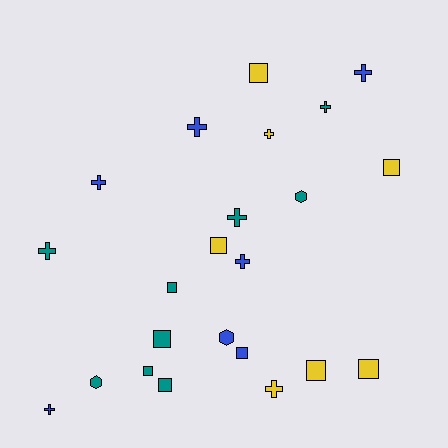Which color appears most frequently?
Teal, with 9 objects.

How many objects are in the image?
There are 23 objects.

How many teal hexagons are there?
There are 2 teal hexagons.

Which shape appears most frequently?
Cross, with 10 objects.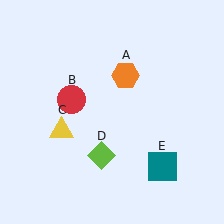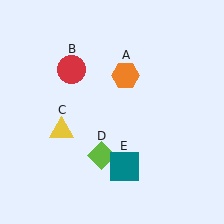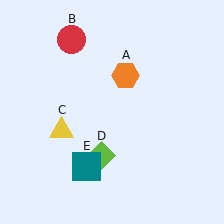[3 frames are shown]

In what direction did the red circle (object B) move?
The red circle (object B) moved up.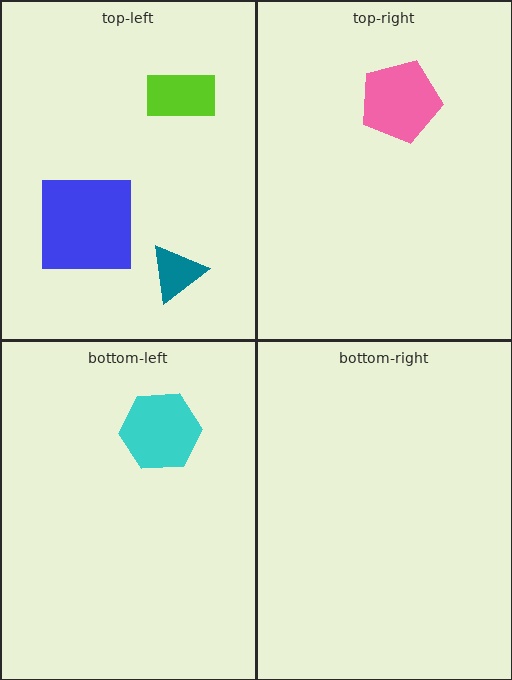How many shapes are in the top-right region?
1.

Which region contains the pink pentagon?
The top-right region.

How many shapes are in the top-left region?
3.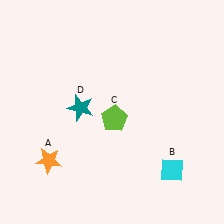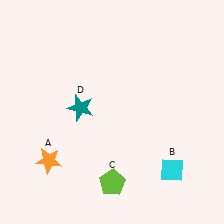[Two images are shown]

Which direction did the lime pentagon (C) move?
The lime pentagon (C) moved down.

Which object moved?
The lime pentagon (C) moved down.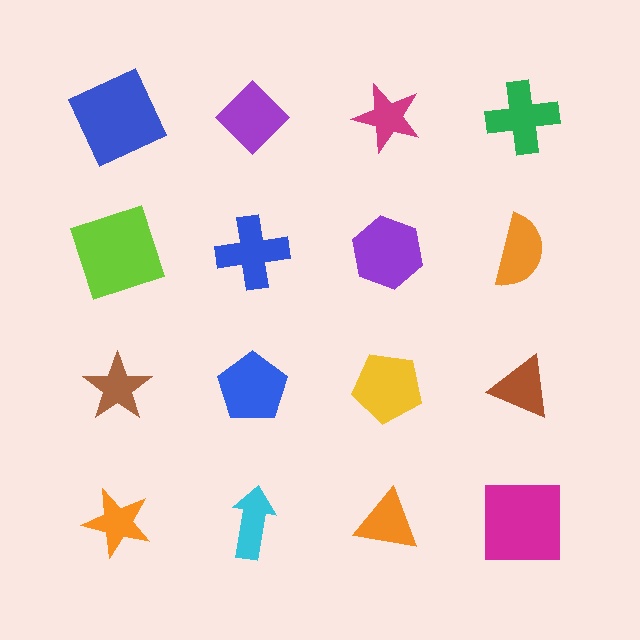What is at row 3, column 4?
A brown triangle.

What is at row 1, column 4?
A green cross.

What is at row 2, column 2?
A blue cross.